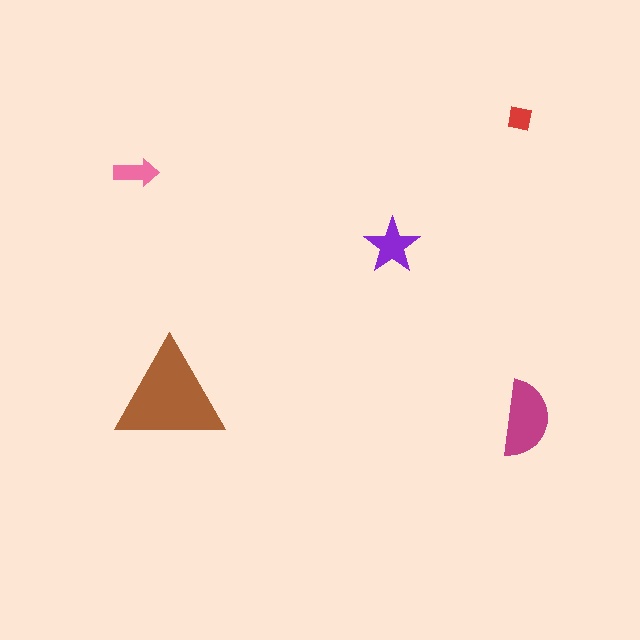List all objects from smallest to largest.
The red square, the pink arrow, the purple star, the magenta semicircle, the brown triangle.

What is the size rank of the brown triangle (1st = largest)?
1st.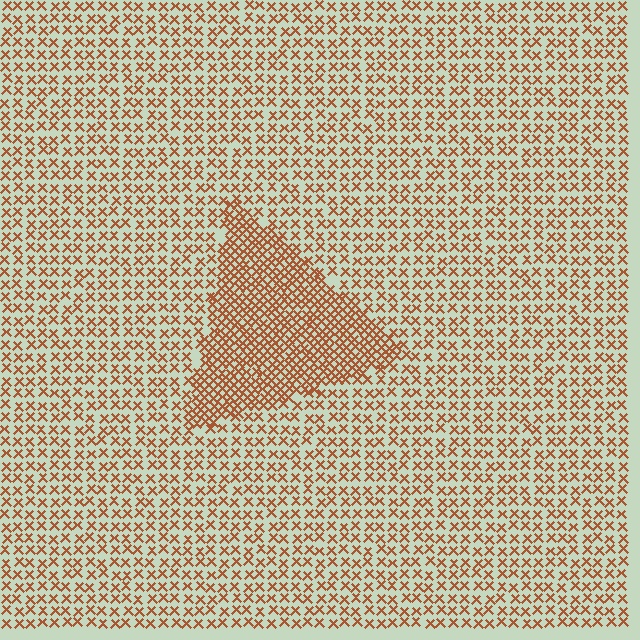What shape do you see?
I see a triangle.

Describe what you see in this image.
The image contains small brown elements arranged at two different densities. A triangle-shaped region is visible where the elements are more densely packed than the surrounding area.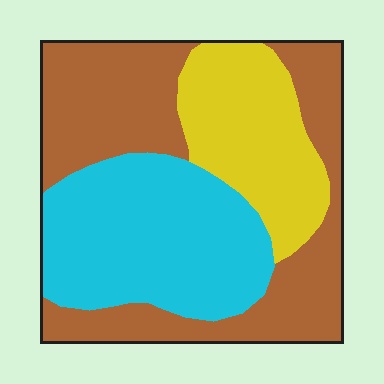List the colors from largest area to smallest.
From largest to smallest: brown, cyan, yellow.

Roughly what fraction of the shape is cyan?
Cyan covers 34% of the shape.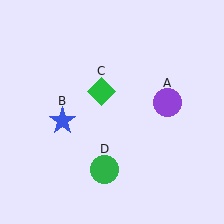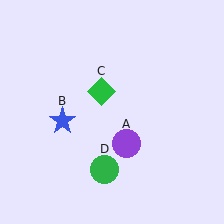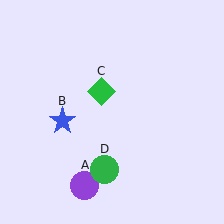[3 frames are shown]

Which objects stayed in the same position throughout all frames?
Blue star (object B) and green diamond (object C) and green circle (object D) remained stationary.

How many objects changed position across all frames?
1 object changed position: purple circle (object A).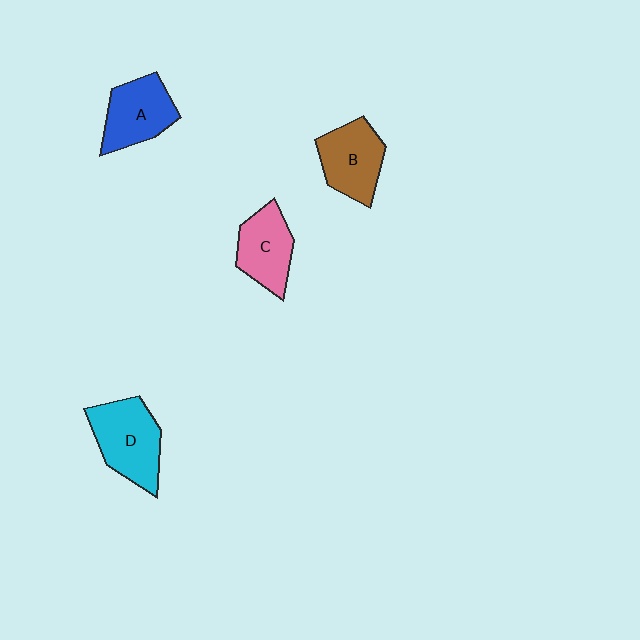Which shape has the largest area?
Shape D (cyan).